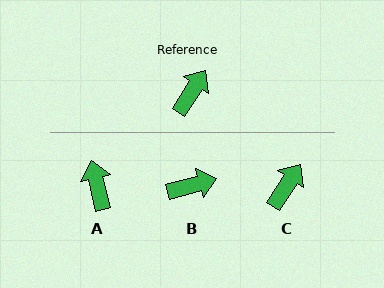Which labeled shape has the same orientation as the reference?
C.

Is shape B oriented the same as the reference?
No, it is off by about 43 degrees.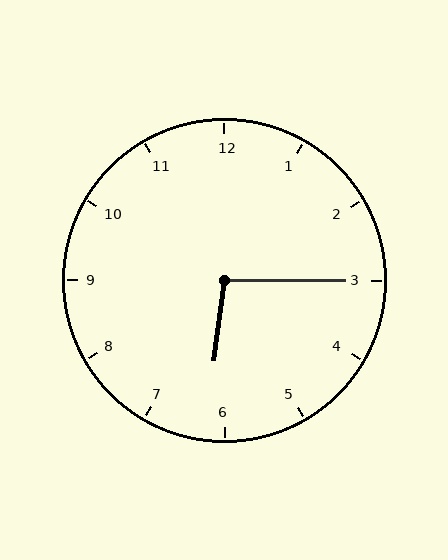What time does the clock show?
6:15.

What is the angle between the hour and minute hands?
Approximately 98 degrees.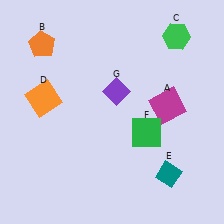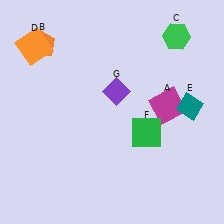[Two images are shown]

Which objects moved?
The objects that moved are: the orange square (D), the teal diamond (E).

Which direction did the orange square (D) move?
The orange square (D) moved up.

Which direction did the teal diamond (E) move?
The teal diamond (E) moved up.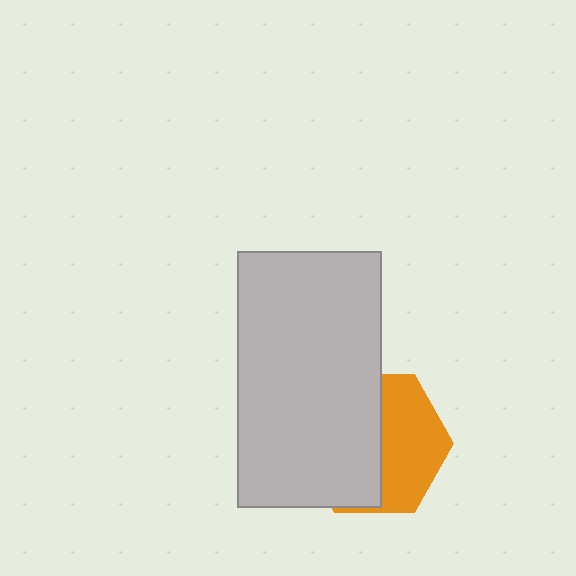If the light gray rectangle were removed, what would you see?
You would see the complete orange hexagon.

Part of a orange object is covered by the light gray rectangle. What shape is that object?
It is a hexagon.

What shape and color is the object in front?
The object in front is a light gray rectangle.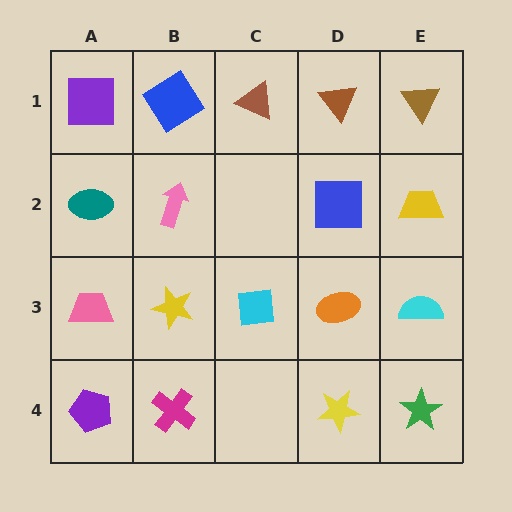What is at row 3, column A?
A pink trapezoid.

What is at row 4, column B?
A magenta cross.